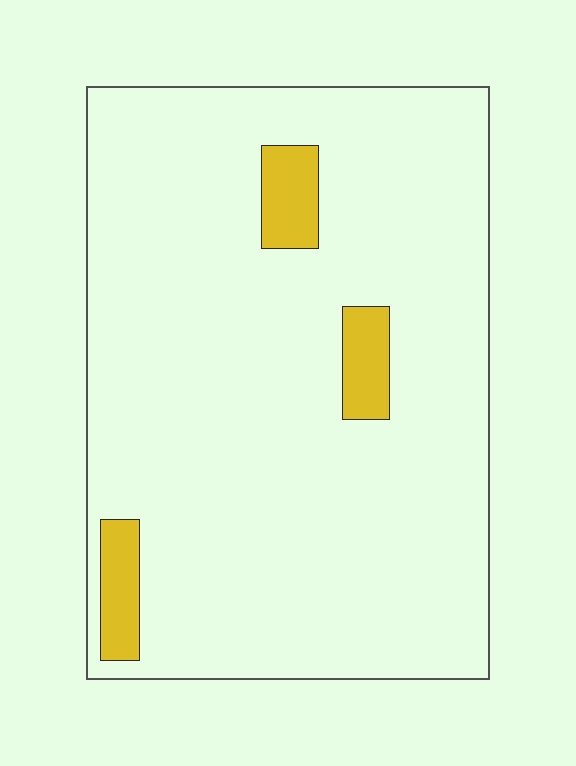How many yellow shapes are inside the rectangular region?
3.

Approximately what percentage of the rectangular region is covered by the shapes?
Approximately 5%.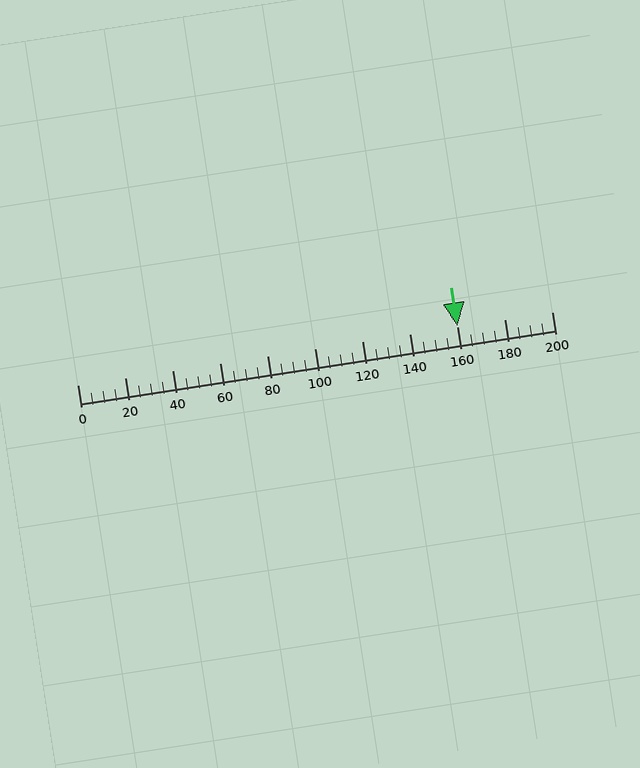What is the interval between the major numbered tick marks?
The major tick marks are spaced 20 units apart.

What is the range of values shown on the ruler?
The ruler shows values from 0 to 200.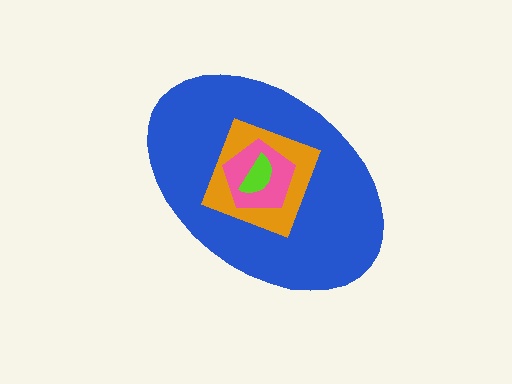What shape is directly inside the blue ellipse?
The orange square.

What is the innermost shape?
The lime semicircle.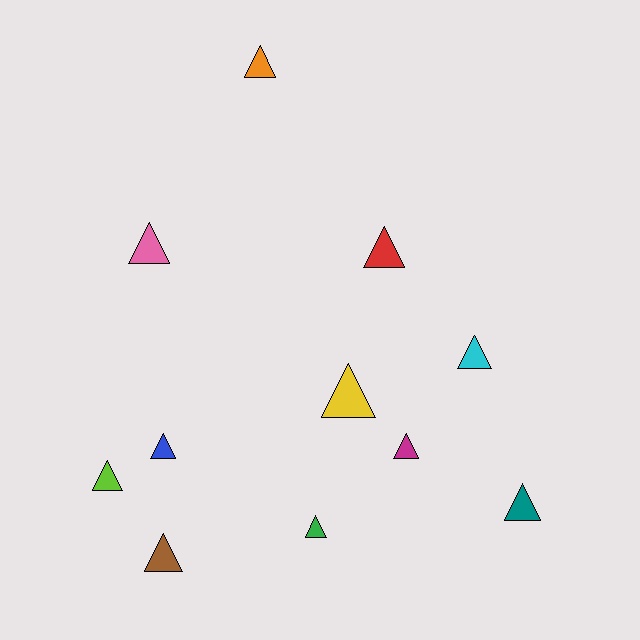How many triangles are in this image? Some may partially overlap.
There are 11 triangles.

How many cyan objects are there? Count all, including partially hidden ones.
There is 1 cyan object.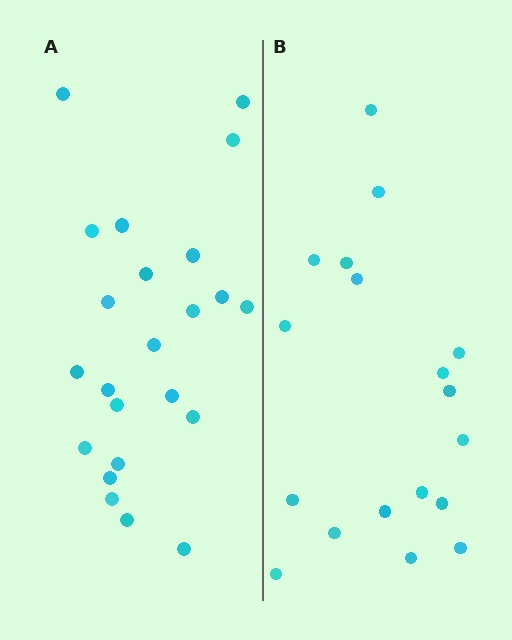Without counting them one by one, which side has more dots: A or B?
Region A (the left region) has more dots.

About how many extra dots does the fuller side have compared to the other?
Region A has about 5 more dots than region B.